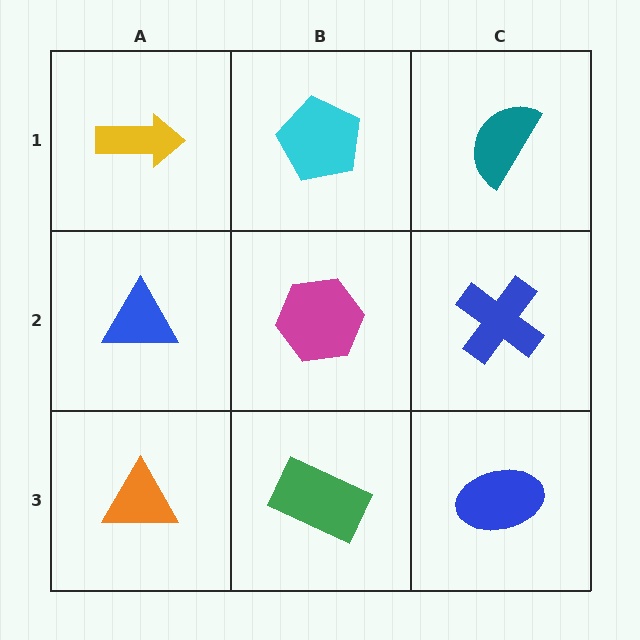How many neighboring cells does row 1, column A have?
2.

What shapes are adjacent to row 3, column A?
A blue triangle (row 2, column A), a green rectangle (row 3, column B).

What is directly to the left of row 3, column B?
An orange triangle.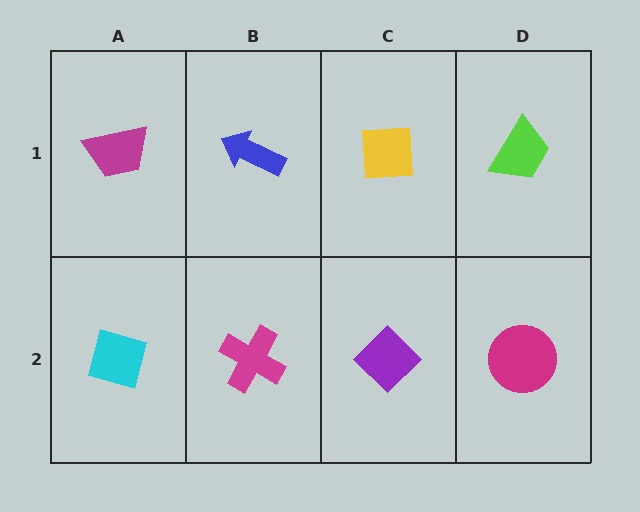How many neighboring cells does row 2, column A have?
2.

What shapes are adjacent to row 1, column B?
A magenta cross (row 2, column B), a magenta trapezoid (row 1, column A), a yellow square (row 1, column C).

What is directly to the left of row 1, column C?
A blue arrow.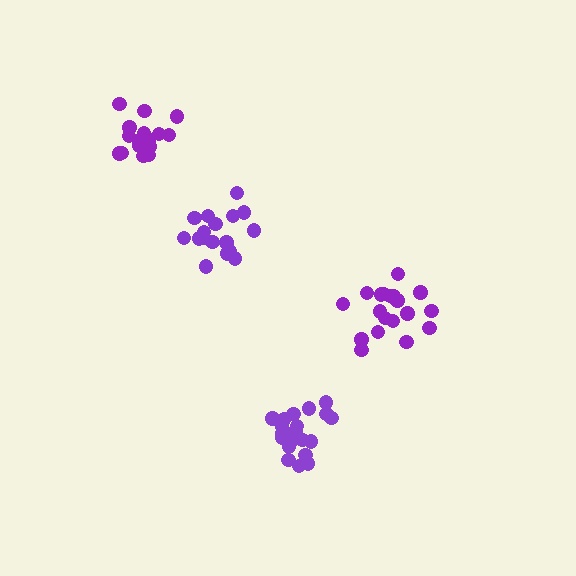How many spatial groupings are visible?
There are 4 spatial groupings.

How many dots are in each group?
Group 1: 18 dots, Group 2: 20 dots, Group 3: 21 dots, Group 4: 16 dots (75 total).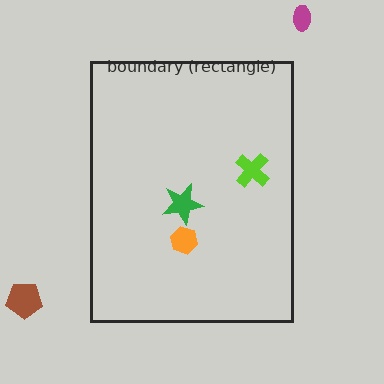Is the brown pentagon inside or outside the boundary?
Outside.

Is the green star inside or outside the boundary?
Inside.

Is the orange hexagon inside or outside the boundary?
Inside.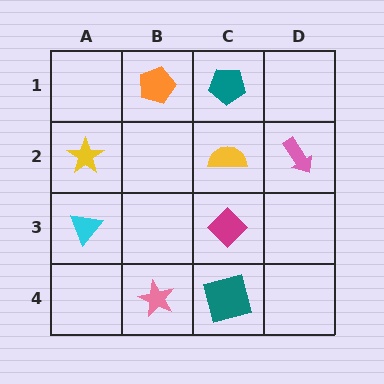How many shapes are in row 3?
2 shapes.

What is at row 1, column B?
An orange pentagon.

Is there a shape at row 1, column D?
No, that cell is empty.